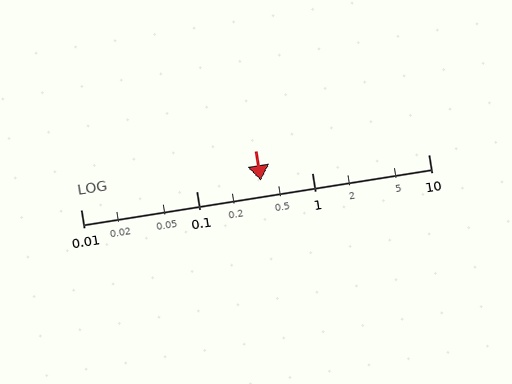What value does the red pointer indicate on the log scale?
The pointer indicates approximately 0.36.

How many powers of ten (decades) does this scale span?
The scale spans 3 decades, from 0.01 to 10.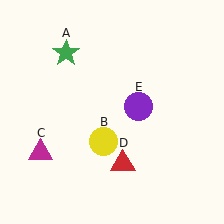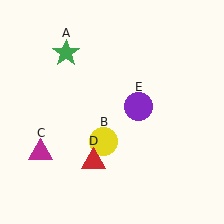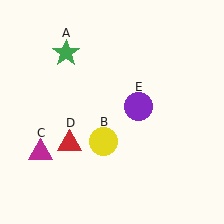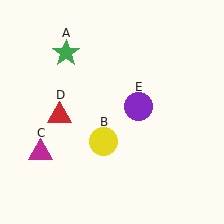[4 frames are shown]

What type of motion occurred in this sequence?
The red triangle (object D) rotated clockwise around the center of the scene.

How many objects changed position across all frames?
1 object changed position: red triangle (object D).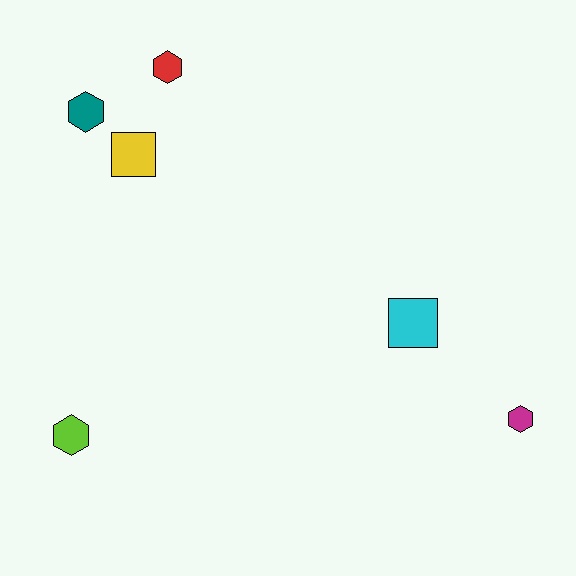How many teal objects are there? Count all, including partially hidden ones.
There is 1 teal object.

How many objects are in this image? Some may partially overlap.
There are 6 objects.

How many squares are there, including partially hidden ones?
There are 2 squares.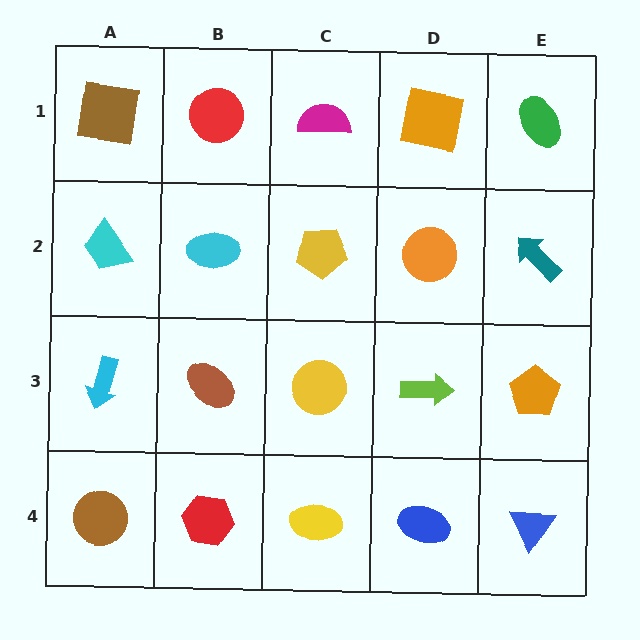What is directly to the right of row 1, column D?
A green ellipse.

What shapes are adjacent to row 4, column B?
A brown ellipse (row 3, column B), a brown circle (row 4, column A), a yellow ellipse (row 4, column C).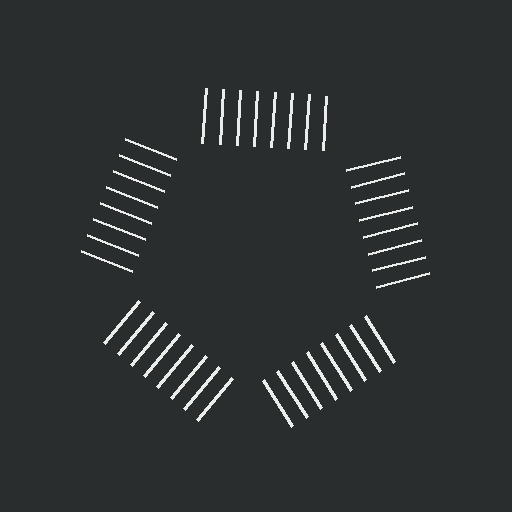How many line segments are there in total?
40 — 8 along each of the 5 edges.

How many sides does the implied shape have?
5 sides — the line-ends trace a pentagon.